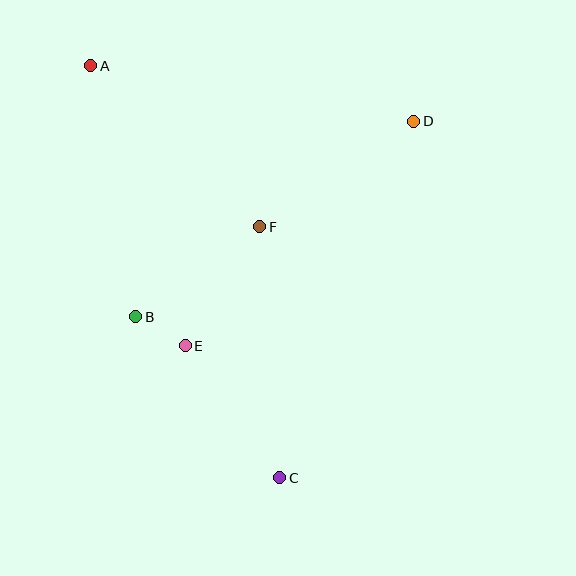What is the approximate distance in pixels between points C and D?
The distance between C and D is approximately 381 pixels.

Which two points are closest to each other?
Points B and E are closest to each other.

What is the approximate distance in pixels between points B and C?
The distance between B and C is approximately 216 pixels.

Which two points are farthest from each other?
Points A and C are farthest from each other.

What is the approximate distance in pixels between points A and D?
The distance between A and D is approximately 328 pixels.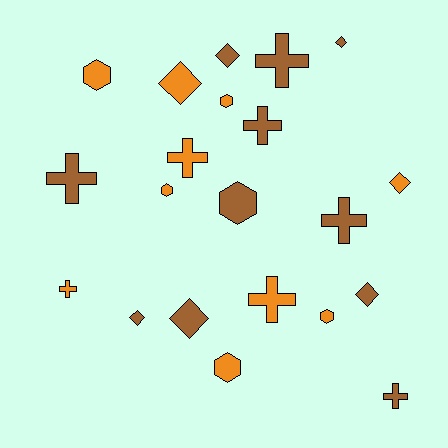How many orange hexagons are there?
There are 5 orange hexagons.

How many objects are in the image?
There are 21 objects.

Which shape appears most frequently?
Cross, with 8 objects.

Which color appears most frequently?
Brown, with 11 objects.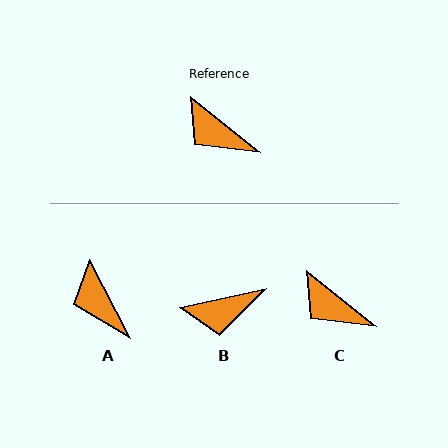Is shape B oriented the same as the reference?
No, it is off by about 50 degrees.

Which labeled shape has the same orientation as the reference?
C.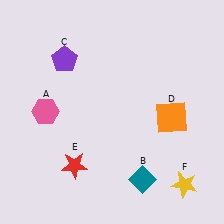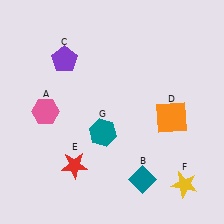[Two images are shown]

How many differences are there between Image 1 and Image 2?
There is 1 difference between the two images.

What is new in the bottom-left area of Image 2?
A teal hexagon (G) was added in the bottom-left area of Image 2.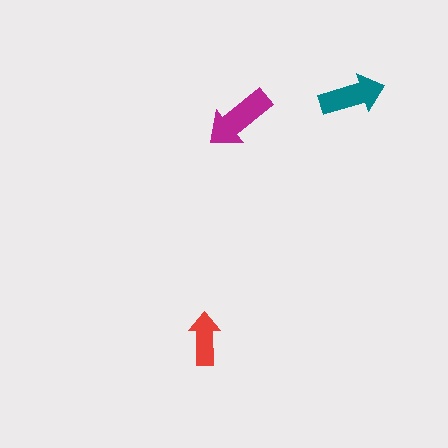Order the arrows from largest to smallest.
the magenta one, the teal one, the red one.